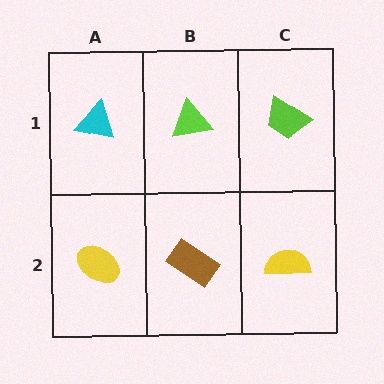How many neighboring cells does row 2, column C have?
2.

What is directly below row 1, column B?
A brown rectangle.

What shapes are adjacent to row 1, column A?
A yellow ellipse (row 2, column A), a lime triangle (row 1, column B).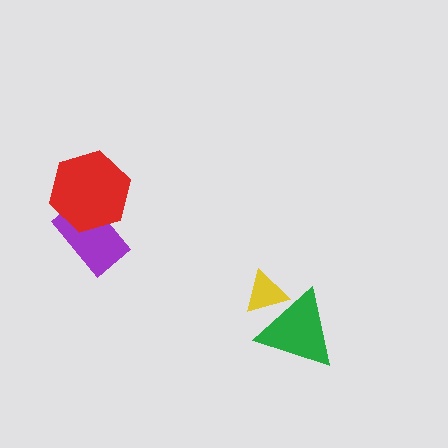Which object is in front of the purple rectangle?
The red hexagon is in front of the purple rectangle.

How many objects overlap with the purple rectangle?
1 object overlaps with the purple rectangle.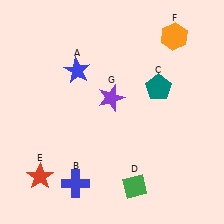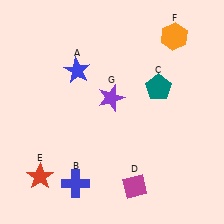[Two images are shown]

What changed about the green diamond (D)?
In Image 1, D is green. In Image 2, it changed to magenta.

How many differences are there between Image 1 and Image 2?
There is 1 difference between the two images.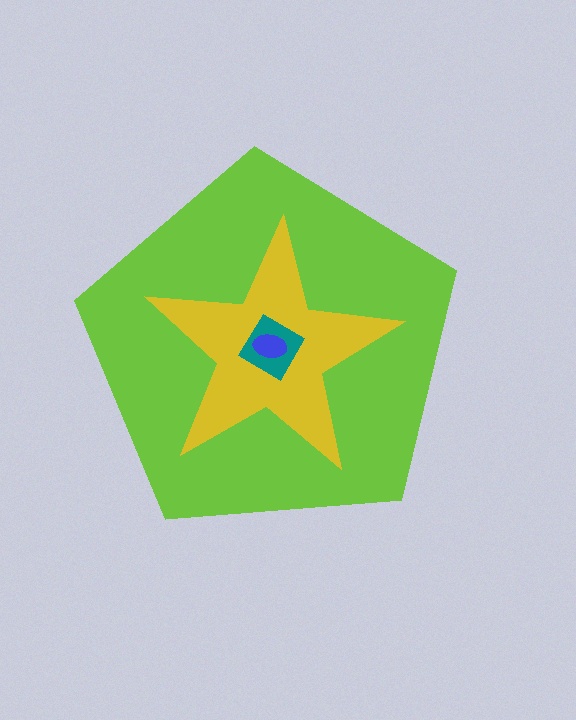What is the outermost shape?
The lime pentagon.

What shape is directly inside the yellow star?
The teal diamond.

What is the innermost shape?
The blue ellipse.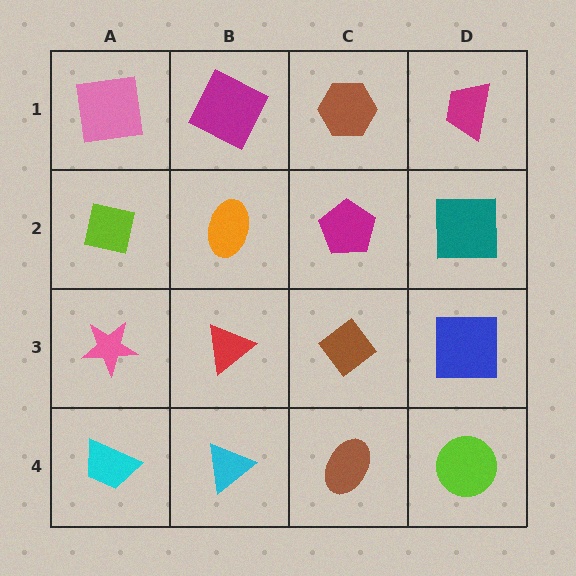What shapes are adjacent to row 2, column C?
A brown hexagon (row 1, column C), a brown diamond (row 3, column C), an orange ellipse (row 2, column B), a teal square (row 2, column D).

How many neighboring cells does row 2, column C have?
4.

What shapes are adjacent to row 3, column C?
A magenta pentagon (row 2, column C), a brown ellipse (row 4, column C), a red triangle (row 3, column B), a blue square (row 3, column D).